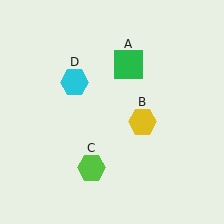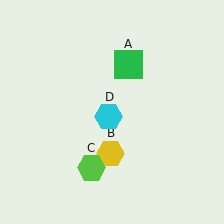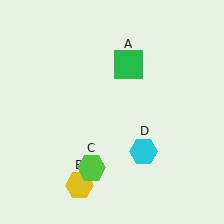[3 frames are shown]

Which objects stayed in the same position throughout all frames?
Green square (object A) and lime hexagon (object C) remained stationary.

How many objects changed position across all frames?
2 objects changed position: yellow hexagon (object B), cyan hexagon (object D).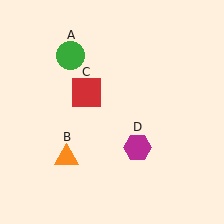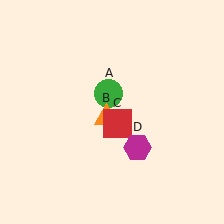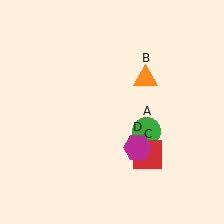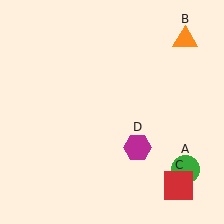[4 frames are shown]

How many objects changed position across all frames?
3 objects changed position: green circle (object A), orange triangle (object B), red square (object C).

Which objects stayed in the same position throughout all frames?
Magenta hexagon (object D) remained stationary.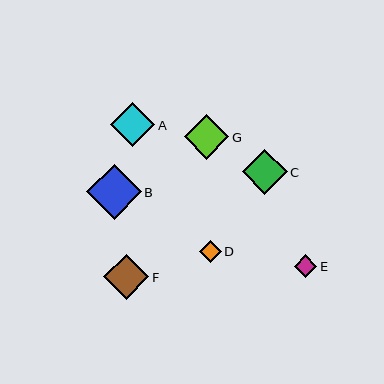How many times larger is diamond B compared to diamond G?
Diamond B is approximately 1.2 times the size of diamond G.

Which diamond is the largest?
Diamond B is the largest with a size of approximately 55 pixels.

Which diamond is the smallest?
Diamond D is the smallest with a size of approximately 22 pixels.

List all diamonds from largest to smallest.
From largest to smallest: B, C, F, A, G, E, D.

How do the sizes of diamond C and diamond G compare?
Diamond C and diamond G are approximately the same size.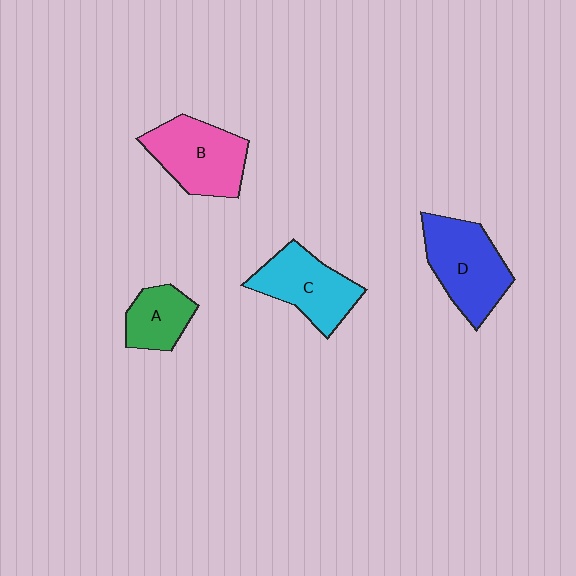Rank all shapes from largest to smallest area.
From largest to smallest: D (blue), B (pink), C (cyan), A (green).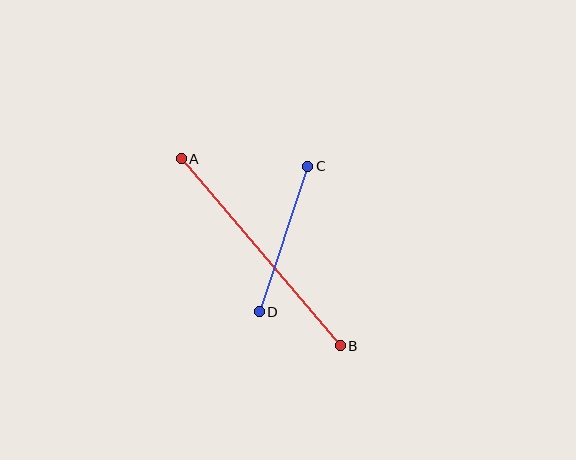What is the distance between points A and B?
The distance is approximately 246 pixels.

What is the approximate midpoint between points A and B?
The midpoint is at approximately (261, 252) pixels.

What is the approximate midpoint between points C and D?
The midpoint is at approximately (283, 239) pixels.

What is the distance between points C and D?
The distance is approximately 153 pixels.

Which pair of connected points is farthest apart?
Points A and B are farthest apart.